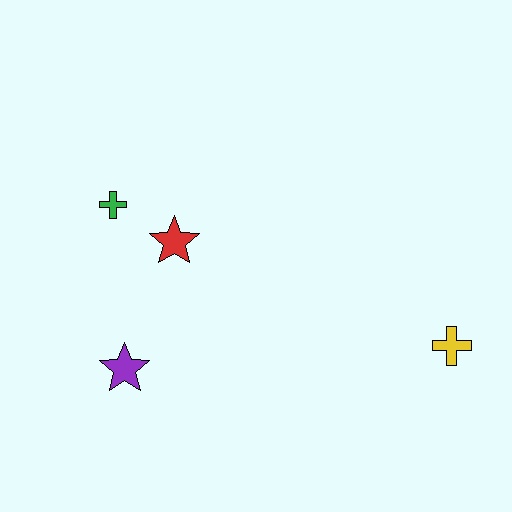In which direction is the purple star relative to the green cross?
The purple star is below the green cross.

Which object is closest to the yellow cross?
The red star is closest to the yellow cross.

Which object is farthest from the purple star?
The yellow cross is farthest from the purple star.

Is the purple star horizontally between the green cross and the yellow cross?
Yes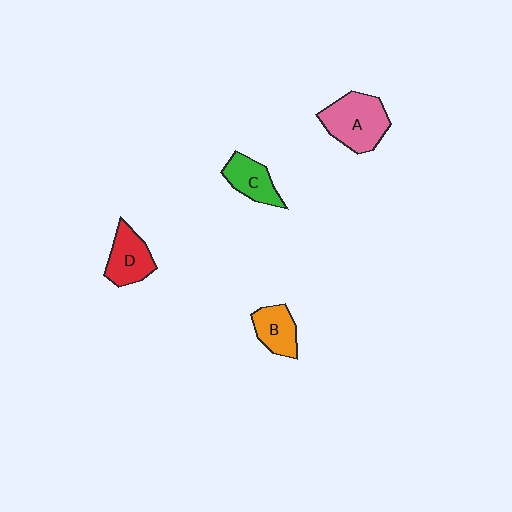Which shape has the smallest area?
Shape B (orange).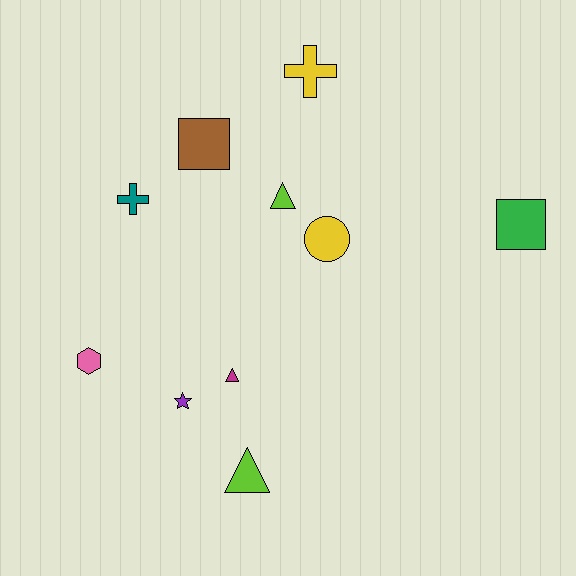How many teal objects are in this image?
There is 1 teal object.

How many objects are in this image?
There are 10 objects.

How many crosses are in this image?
There are 2 crosses.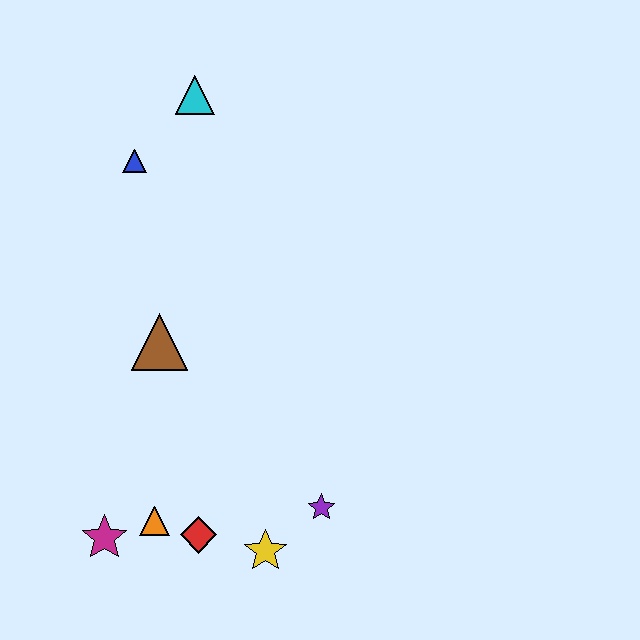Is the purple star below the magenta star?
No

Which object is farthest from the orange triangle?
The cyan triangle is farthest from the orange triangle.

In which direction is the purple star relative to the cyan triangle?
The purple star is below the cyan triangle.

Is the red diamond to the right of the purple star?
No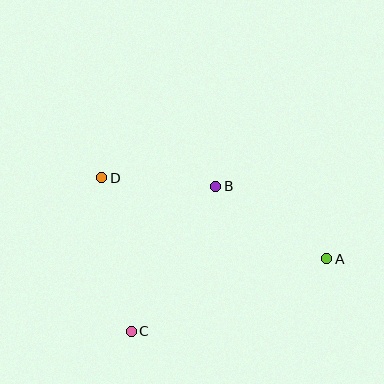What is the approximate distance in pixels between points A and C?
The distance between A and C is approximately 209 pixels.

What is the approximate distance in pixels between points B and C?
The distance between B and C is approximately 168 pixels.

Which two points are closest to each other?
Points B and D are closest to each other.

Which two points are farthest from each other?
Points A and D are farthest from each other.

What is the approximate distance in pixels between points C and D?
The distance between C and D is approximately 156 pixels.